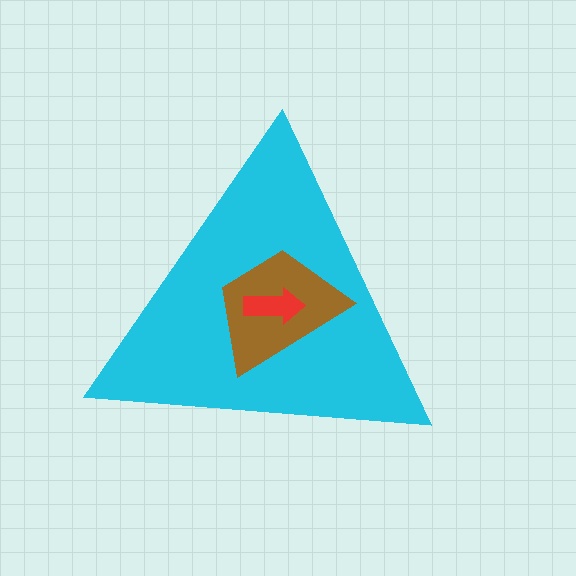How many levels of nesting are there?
3.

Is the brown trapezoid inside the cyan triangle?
Yes.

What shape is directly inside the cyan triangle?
The brown trapezoid.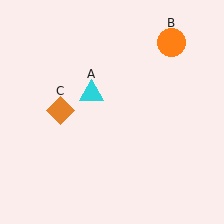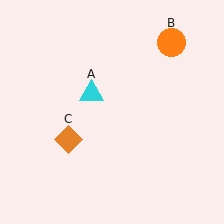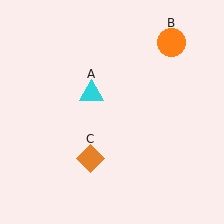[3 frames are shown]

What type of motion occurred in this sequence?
The orange diamond (object C) rotated counterclockwise around the center of the scene.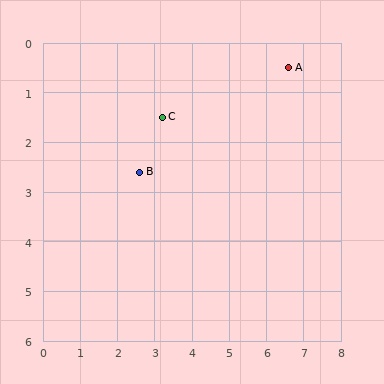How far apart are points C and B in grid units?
Points C and B are about 1.3 grid units apart.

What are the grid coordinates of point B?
Point B is at approximately (2.6, 2.6).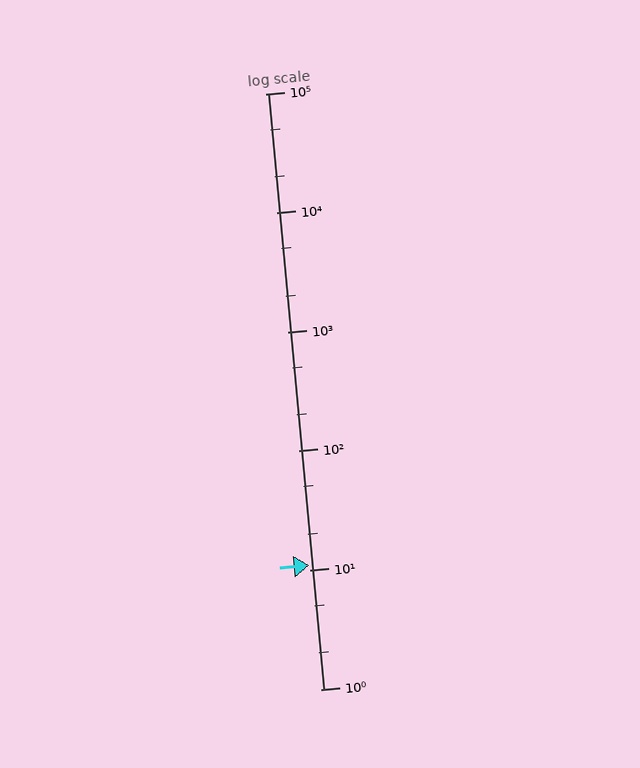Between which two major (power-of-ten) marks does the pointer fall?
The pointer is between 10 and 100.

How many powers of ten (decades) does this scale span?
The scale spans 5 decades, from 1 to 100000.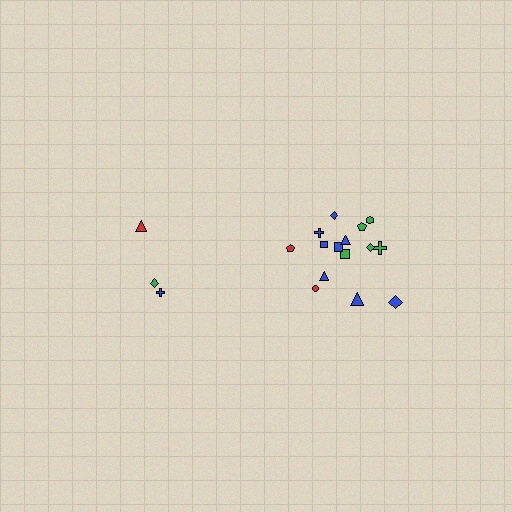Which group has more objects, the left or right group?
The right group.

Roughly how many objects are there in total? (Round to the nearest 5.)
Roughly 20 objects in total.